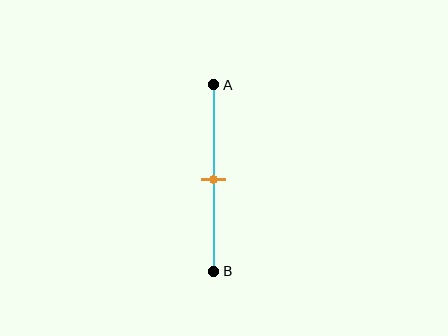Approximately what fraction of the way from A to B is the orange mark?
The orange mark is approximately 50% of the way from A to B.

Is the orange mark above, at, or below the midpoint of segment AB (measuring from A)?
The orange mark is approximately at the midpoint of segment AB.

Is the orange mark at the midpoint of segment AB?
Yes, the mark is approximately at the midpoint.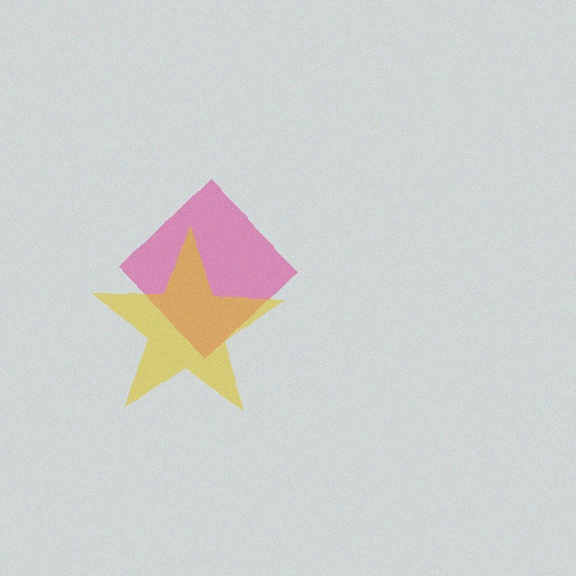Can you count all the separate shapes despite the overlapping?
Yes, there are 2 separate shapes.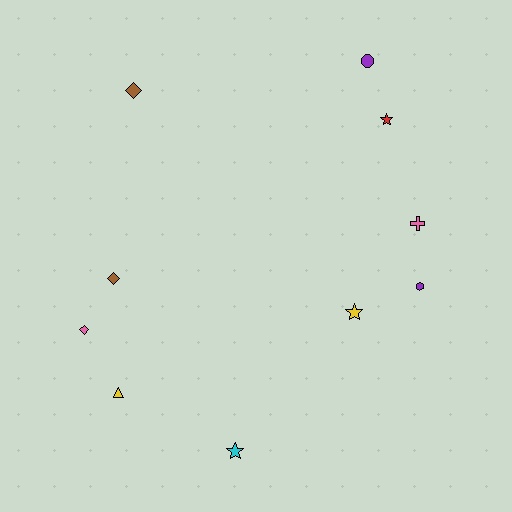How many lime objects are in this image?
There are no lime objects.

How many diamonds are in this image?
There are 3 diamonds.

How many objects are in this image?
There are 10 objects.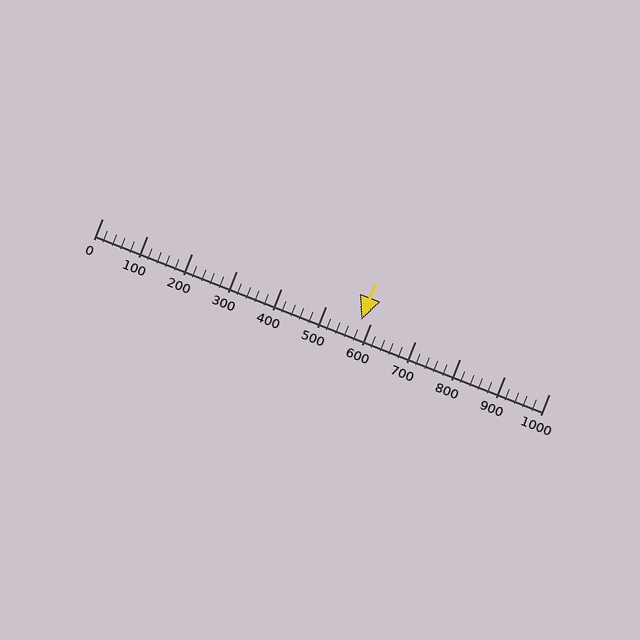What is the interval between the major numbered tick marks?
The major tick marks are spaced 100 units apart.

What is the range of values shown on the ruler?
The ruler shows values from 0 to 1000.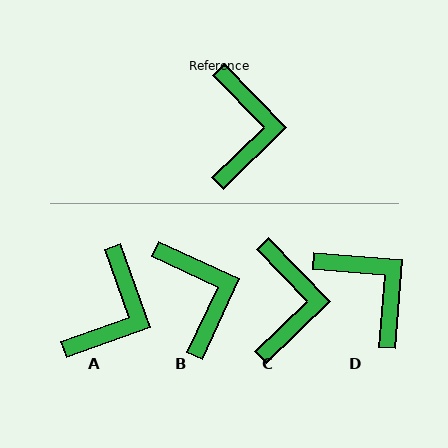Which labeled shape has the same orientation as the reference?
C.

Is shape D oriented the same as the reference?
No, it is off by about 41 degrees.